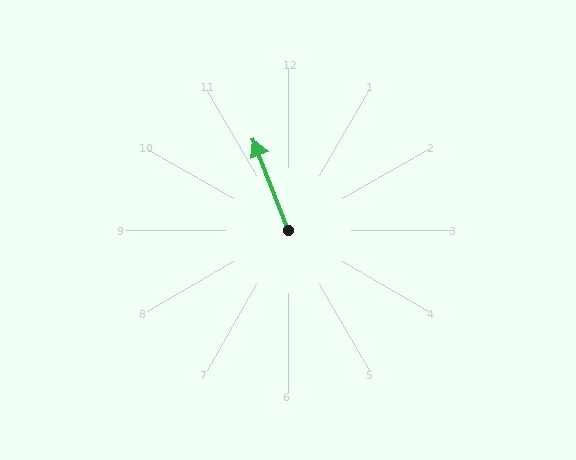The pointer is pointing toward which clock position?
Roughly 11 o'clock.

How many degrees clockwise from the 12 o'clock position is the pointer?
Approximately 339 degrees.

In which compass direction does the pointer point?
North.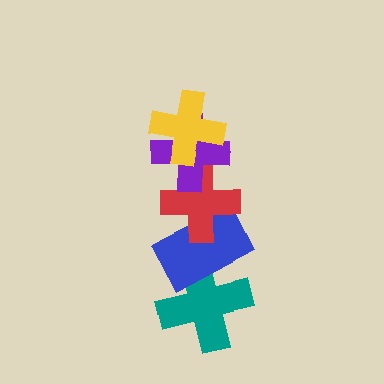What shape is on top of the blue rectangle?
The red cross is on top of the blue rectangle.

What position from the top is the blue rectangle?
The blue rectangle is 4th from the top.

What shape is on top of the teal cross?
The blue rectangle is on top of the teal cross.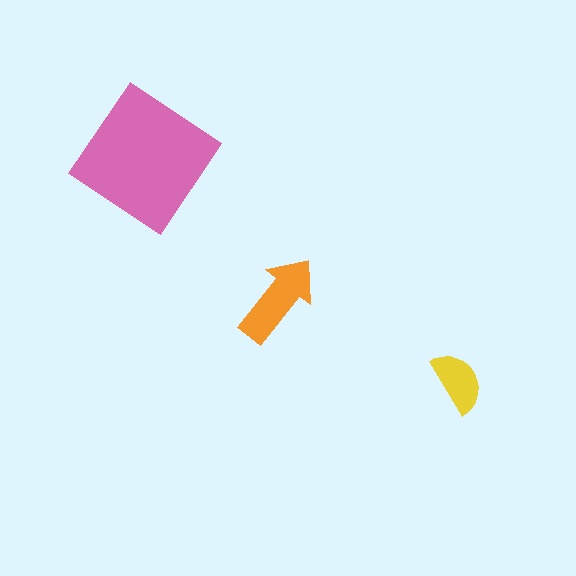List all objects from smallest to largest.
The yellow semicircle, the orange arrow, the pink diamond.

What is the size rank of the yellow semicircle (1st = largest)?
3rd.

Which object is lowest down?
The yellow semicircle is bottommost.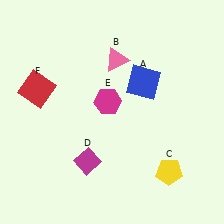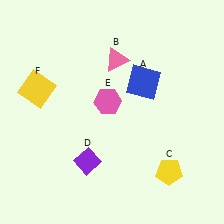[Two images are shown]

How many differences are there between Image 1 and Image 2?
There are 3 differences between the two images.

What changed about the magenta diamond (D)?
In Image 1, D is magenta. In Image 2, it changed to purple.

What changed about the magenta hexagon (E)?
In Image 1, E is magenta. In Image 2, it changed to pink.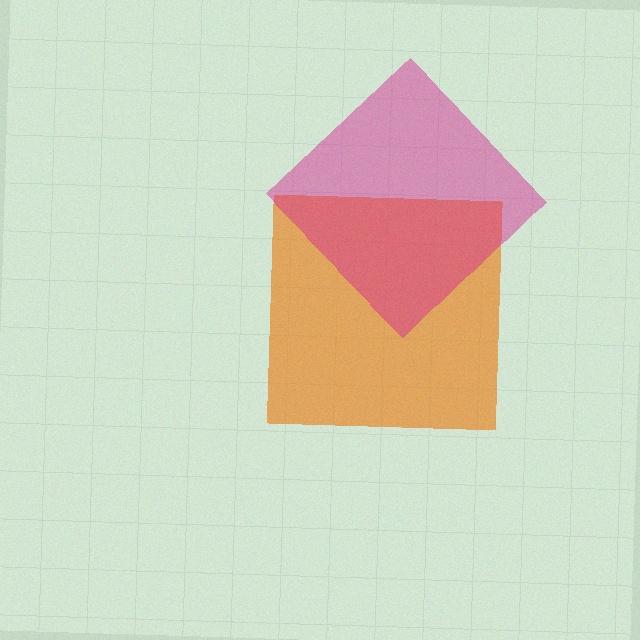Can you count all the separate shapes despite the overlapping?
Yes, there are 2 separate shapes.